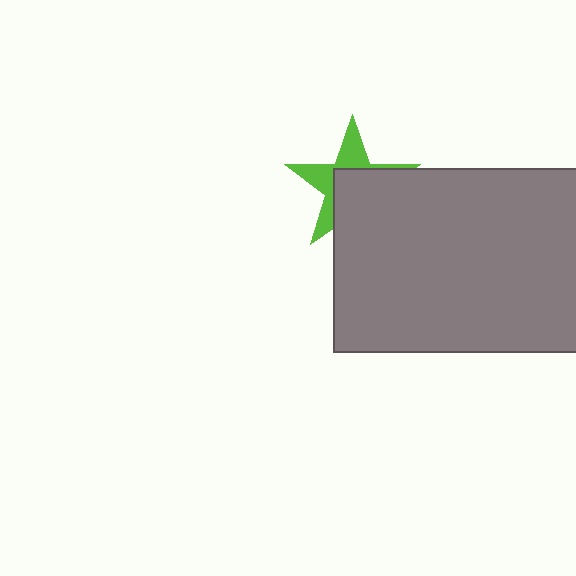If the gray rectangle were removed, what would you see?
You would see the complete lime star.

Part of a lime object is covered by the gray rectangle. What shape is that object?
It is a star.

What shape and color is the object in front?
The object in front is a gray rectangle.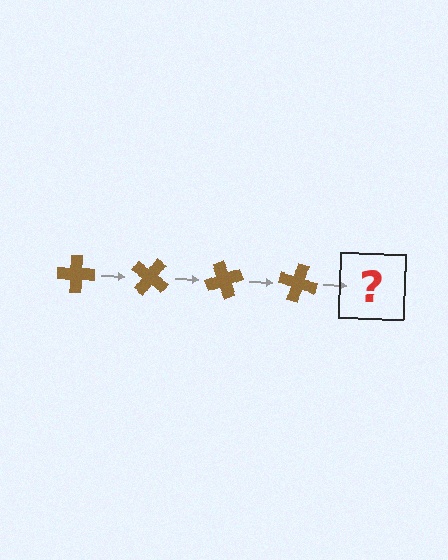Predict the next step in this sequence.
The next step is a brown cross rotated 140 degrees.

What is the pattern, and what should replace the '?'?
The pattern is that the cross rotates 35 degrees each step. The '?' should be a brown cross rotated 140 degrees.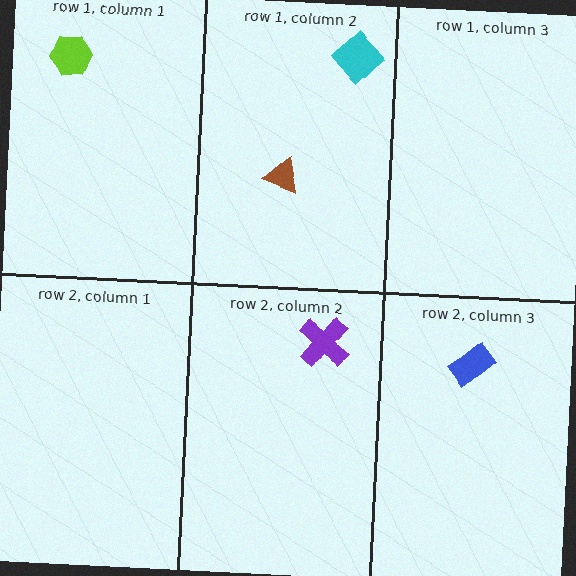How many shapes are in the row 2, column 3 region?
1.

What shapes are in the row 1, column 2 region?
The cyan diamond, the brown triangle.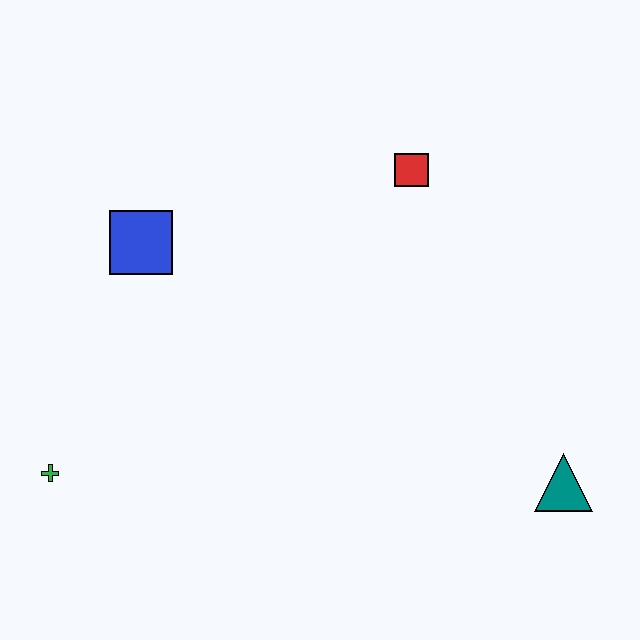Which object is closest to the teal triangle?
The red square is closest to the teal triangle.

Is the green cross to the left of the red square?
Yes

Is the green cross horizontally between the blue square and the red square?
No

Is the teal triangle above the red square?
No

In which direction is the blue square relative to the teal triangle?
The blue square is to the left of the teal triangle.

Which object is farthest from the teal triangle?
The green cross is farthest from the teal triangle.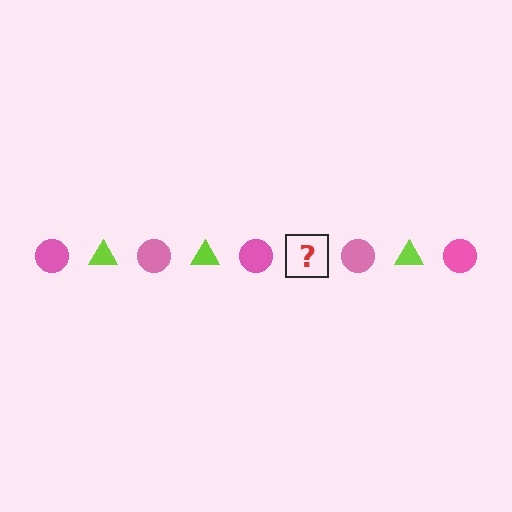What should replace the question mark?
The question mark should be replaced with a lime triangle.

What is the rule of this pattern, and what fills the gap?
The rule is that the pattern alternates between pink circle and lime triangle. The gap should be filled with a lime triangle.